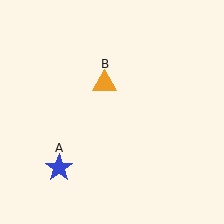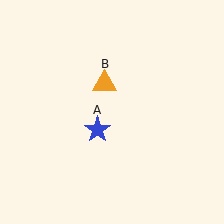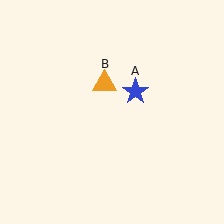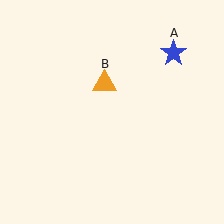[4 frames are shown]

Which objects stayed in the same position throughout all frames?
Orange triangle (object B) remained stationary.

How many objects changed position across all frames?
1 object changed position: blue star (object A).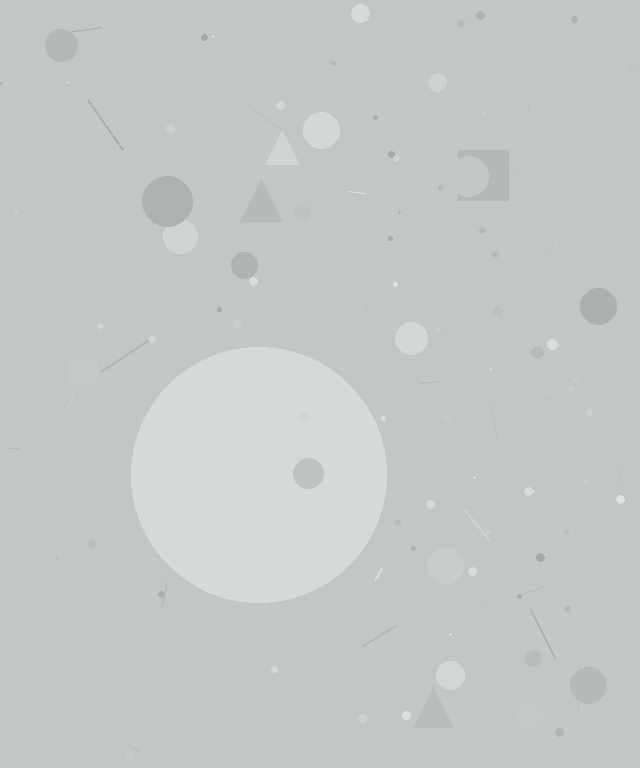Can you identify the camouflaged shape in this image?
The camouflaged shape is a circle.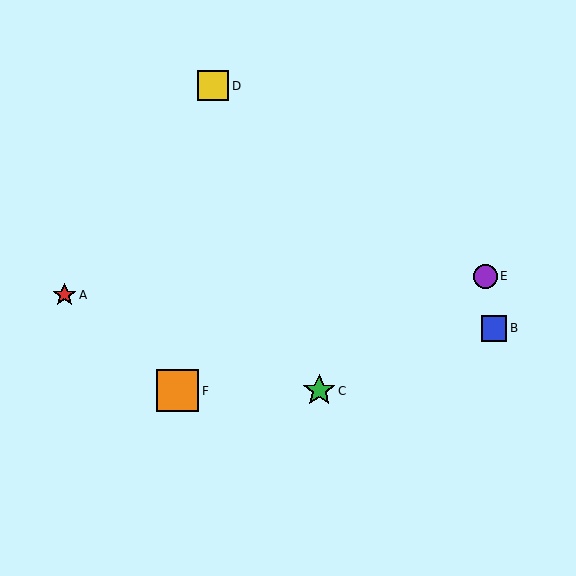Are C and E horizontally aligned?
No, C is at y≈391 and E is at y≈276.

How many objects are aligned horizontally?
2 objects (C, F) are aligned horizontally.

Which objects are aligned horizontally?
Objects C, F are aligned horizontally.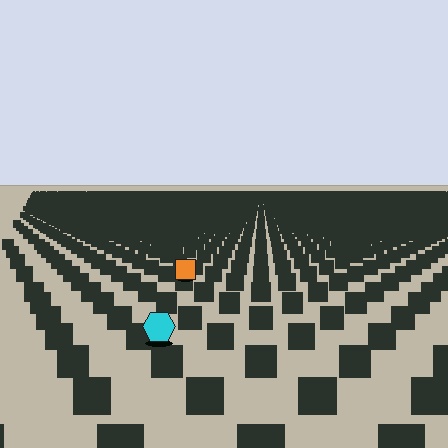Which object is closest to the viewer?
The cyan hexagon is closest. The texture marks near it are larger and more spread out.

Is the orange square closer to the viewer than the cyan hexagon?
No. The cyan hexagon is closer — you can tell from the texture gradient: the ground texture is coarser near it.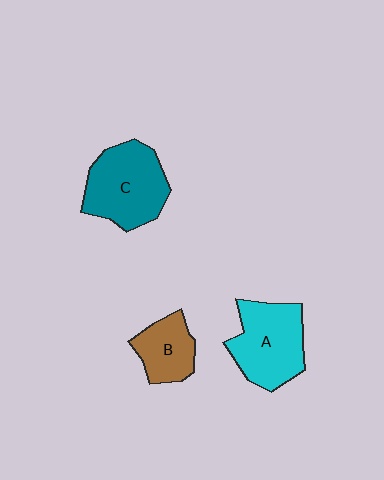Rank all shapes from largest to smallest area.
From largest to smallest: C (teal), A (cyan), B (brown).